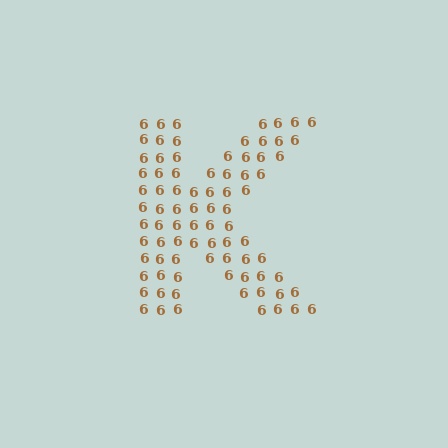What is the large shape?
The large shape is the letter K.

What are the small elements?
The small elements are digit 6's.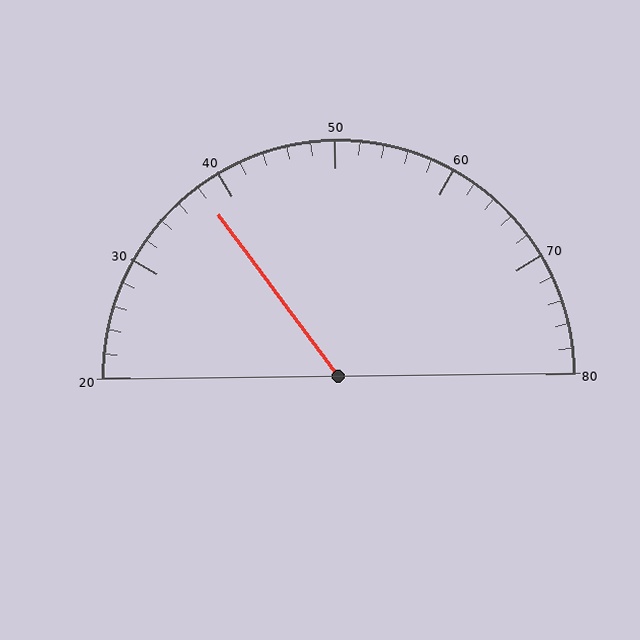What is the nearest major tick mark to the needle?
The nearest major tick mark is 40.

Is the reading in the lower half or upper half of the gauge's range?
The reading is in the lower half of the range (20 to 80).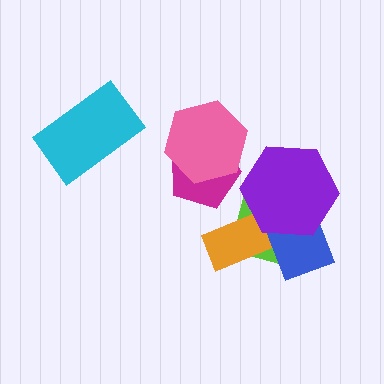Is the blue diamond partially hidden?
Yes, it is partially covered by another shape.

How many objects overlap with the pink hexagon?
1 object overlaps with the pink hexagon.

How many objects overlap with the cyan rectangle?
0 objects overlap with the cyan rectangle.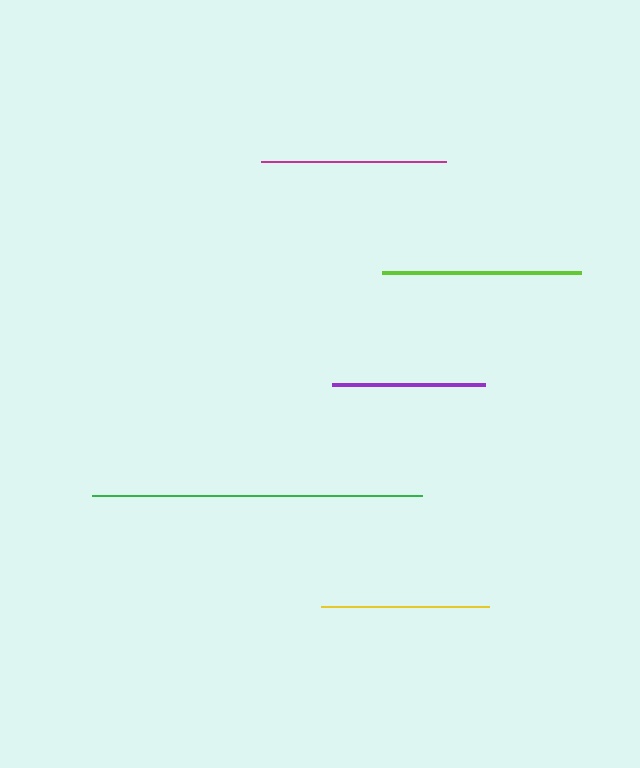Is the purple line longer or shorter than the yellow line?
The yellow line is longer than the purple line.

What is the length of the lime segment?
The lime segment is approximately 199 pixels long.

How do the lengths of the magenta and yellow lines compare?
The magenta and yellow lines are approximately the same length.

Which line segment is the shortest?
The purple line is the shortest at approximately 153 pixels.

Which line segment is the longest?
The green line is the longest at approximately 330 pixels.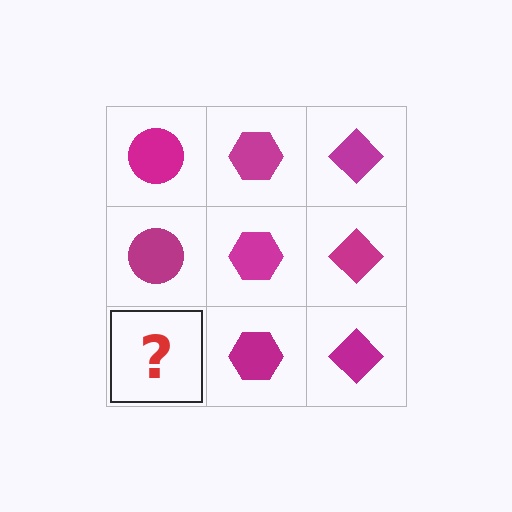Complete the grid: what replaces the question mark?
The question mark should be replaced with a magenta circle.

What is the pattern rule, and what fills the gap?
The rule is that each column has a consistent shape. The gap should be filled with a magenta circle.